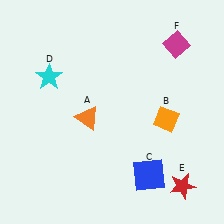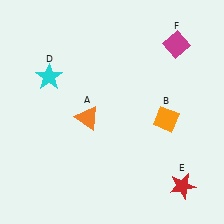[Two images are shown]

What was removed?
The blue square (C) was removed in Image 2.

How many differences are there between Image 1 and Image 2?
There is 1 difference between the two images.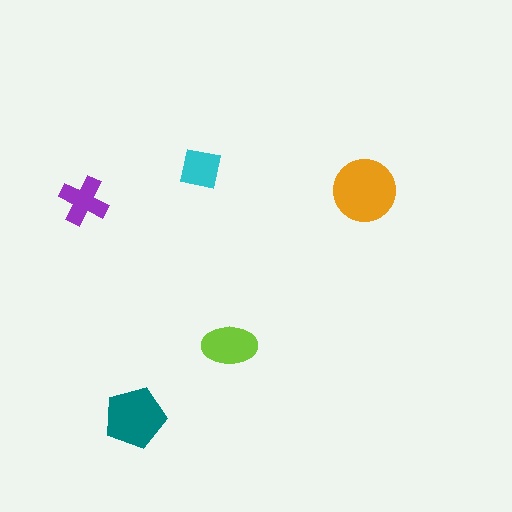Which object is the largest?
The orange circle.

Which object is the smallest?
The cyan square.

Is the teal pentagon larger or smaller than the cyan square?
Larger.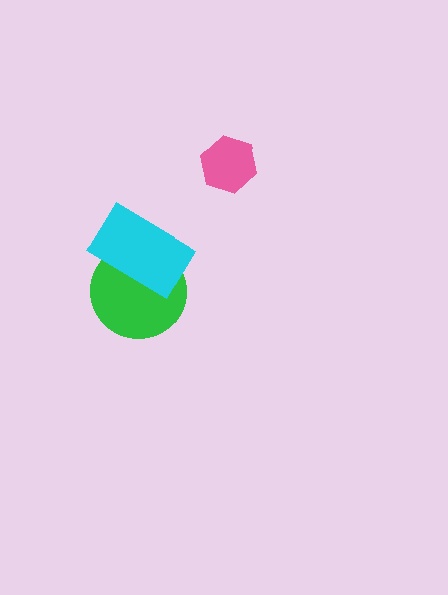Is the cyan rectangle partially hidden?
No, no other shape covers it.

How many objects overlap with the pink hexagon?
0 objects overlap with the pink hexagon.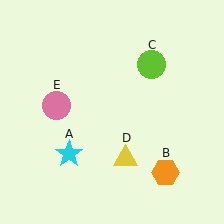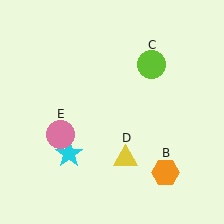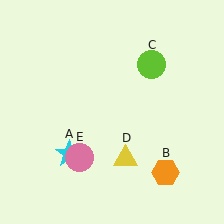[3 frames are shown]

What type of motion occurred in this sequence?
The pink circle (object E) rotated counterclockwise around the center of the scene.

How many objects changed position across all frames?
1 object changed position: pink circle (object E).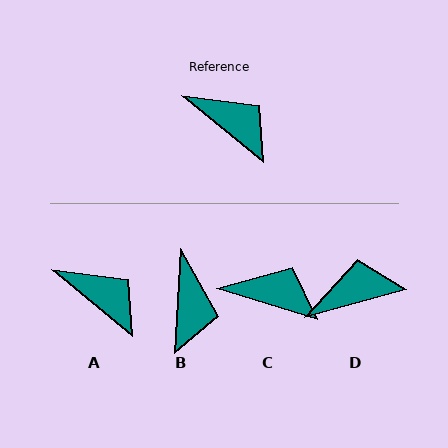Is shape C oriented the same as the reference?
No, it is off by about 22 degrees.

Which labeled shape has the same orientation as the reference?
A.